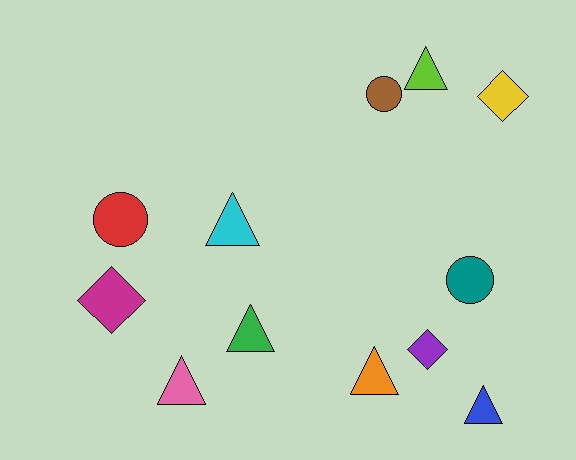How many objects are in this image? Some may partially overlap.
There are 12 objects.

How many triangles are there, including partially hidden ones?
There are 6 triangles.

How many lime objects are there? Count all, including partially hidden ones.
There is 1 lime object.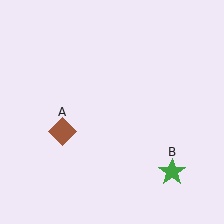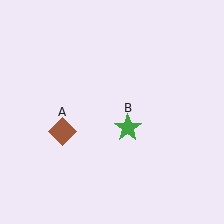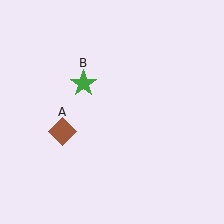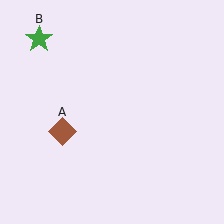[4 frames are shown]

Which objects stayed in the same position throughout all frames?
Brown diamond (object A) remained stationary.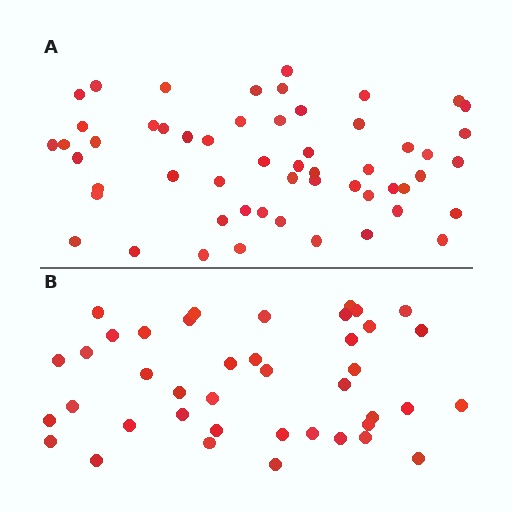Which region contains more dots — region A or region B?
Region A (the top region) has more dots.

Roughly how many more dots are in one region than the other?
Region A has approximately 15 more dots than region B.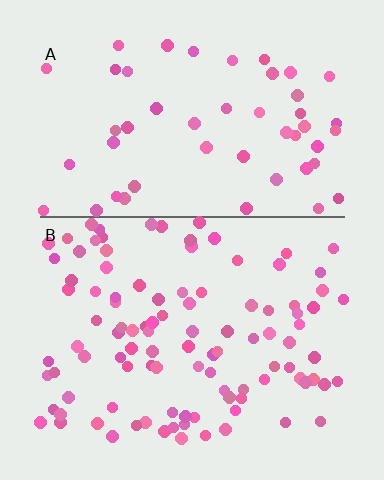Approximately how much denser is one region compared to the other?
Approximately 2.0× — region B over region A.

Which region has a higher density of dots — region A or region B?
B (the bottom).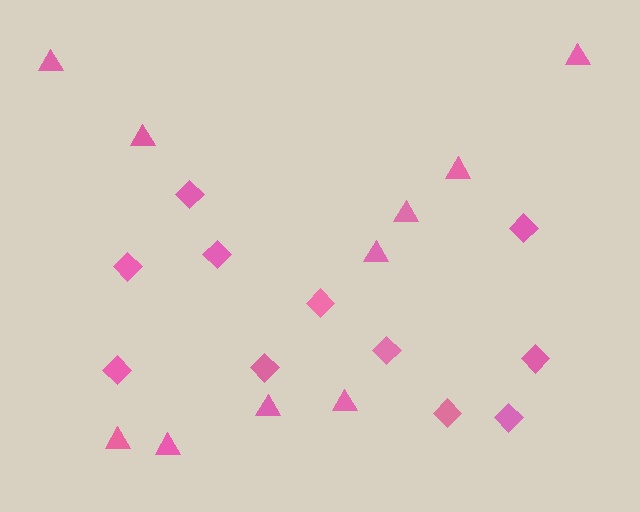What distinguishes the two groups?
There are 2 groups: one group of triangles (10) and one group of diamonds (11).